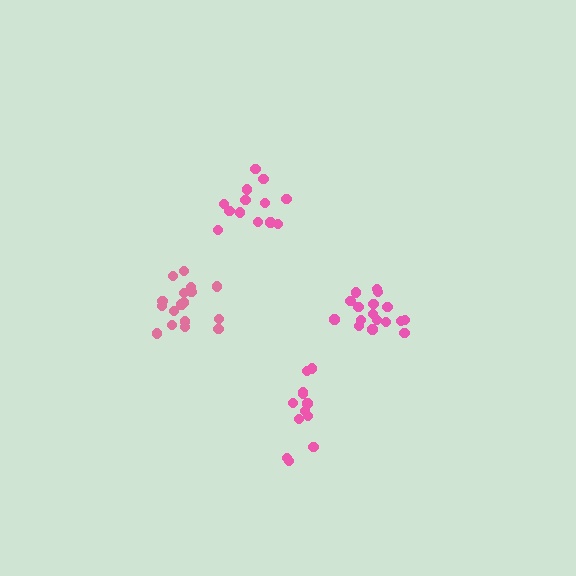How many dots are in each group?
Group 1: 17 dots, Group 2: 12 dots, Group 3: 17 dots, Group 4: 13 dots (59 total).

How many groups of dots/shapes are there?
There are 4 groups.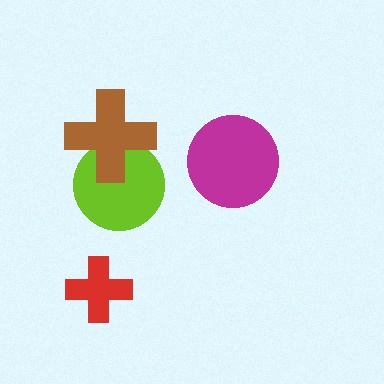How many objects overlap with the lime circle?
1 object overlaps with the lime circle.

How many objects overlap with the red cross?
0 objects overlap with the red cross.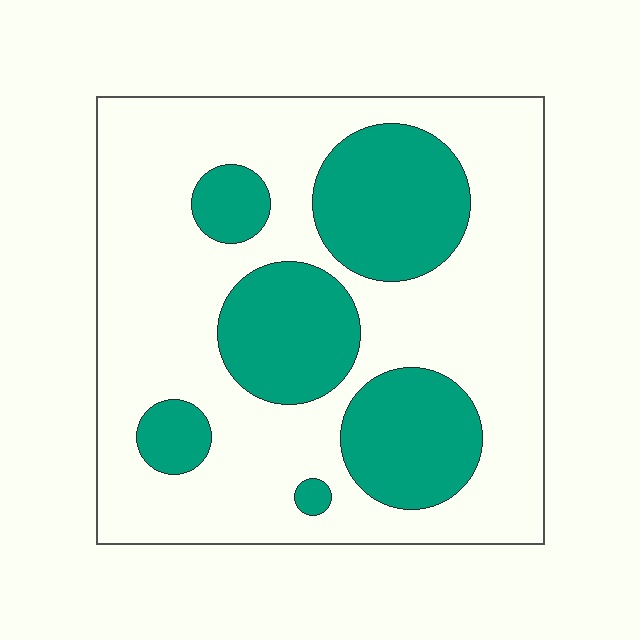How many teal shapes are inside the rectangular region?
6.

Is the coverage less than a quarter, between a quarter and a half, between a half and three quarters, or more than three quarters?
Between a quarter and a half.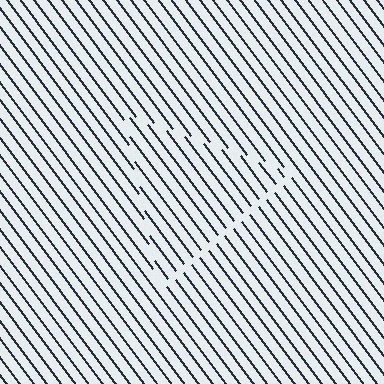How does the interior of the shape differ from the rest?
The interior of the shape contains the same grating, shifted by half a period — the contour is defined by the phase discontinuity where line-ends from the inner and outer gratings abut.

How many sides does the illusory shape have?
3 sides — the line-ends trace a triangle.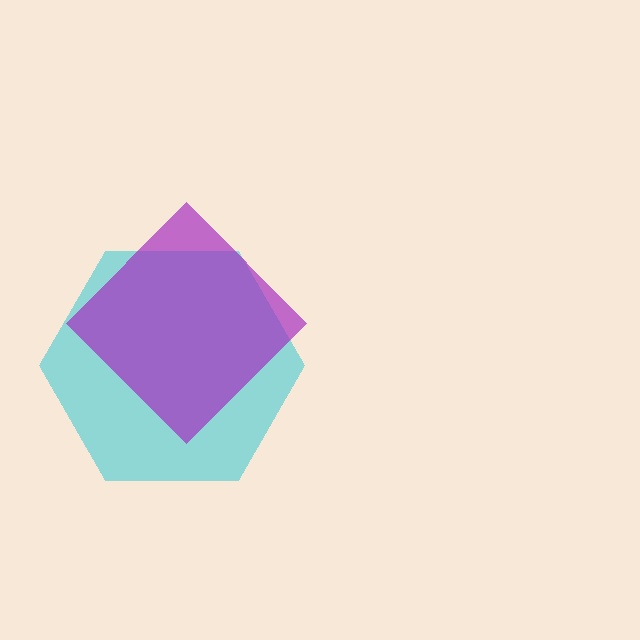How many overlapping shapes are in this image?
There are 2 overlapping shapes in the image.